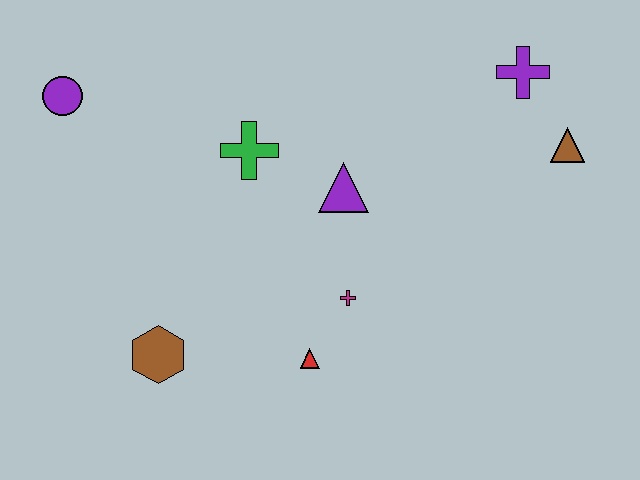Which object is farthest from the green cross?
The brown triangle is farthest from the green cross.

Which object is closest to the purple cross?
The brown triangle is closest to the purple cross.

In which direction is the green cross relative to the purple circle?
The green cross is to the right of the purple circle.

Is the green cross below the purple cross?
Yes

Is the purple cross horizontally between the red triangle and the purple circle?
No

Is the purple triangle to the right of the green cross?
Yes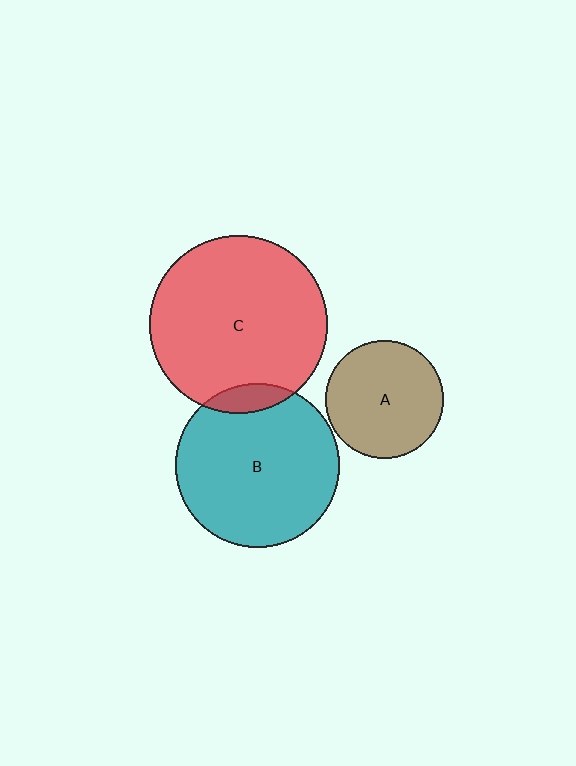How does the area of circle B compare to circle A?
Approximately 1.9 times.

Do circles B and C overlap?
Yes.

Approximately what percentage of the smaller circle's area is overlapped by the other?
Approximately 10%.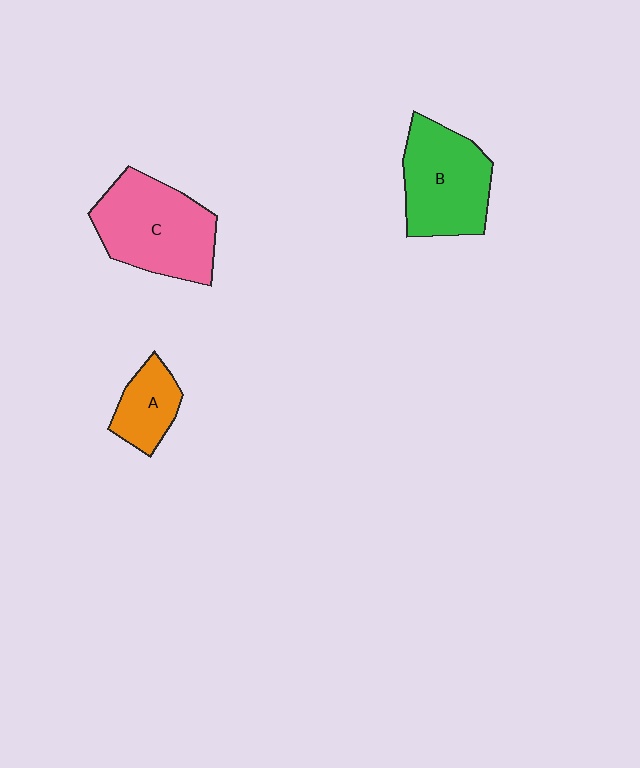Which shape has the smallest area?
Shape A (orange).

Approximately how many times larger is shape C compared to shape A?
Approximately 2.2 times.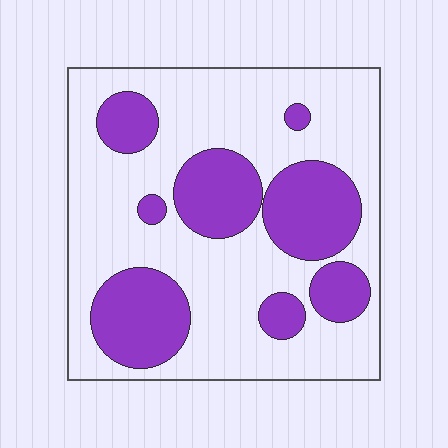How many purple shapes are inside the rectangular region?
8.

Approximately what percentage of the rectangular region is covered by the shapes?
Approximately 30%.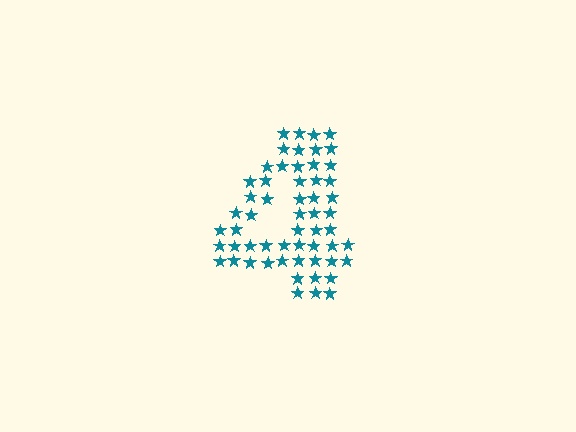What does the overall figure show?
The overall figure shows the digit 4.